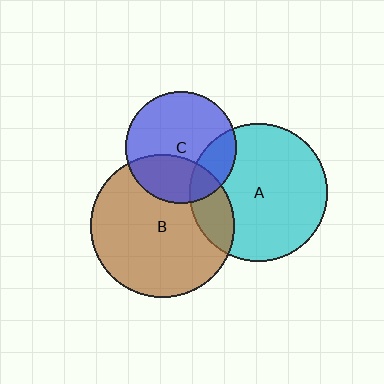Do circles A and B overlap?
Yes.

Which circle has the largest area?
Circle B (brown).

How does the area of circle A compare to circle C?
Approximately 1.5 times.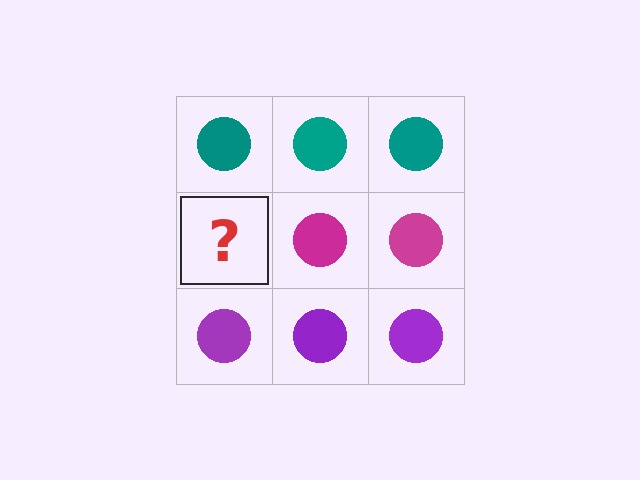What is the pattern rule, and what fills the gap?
The rule is that each row has a consistent color. The gap should be filled with a magenta circle.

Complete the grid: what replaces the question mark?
The question mark should be replaced with a magenta circle.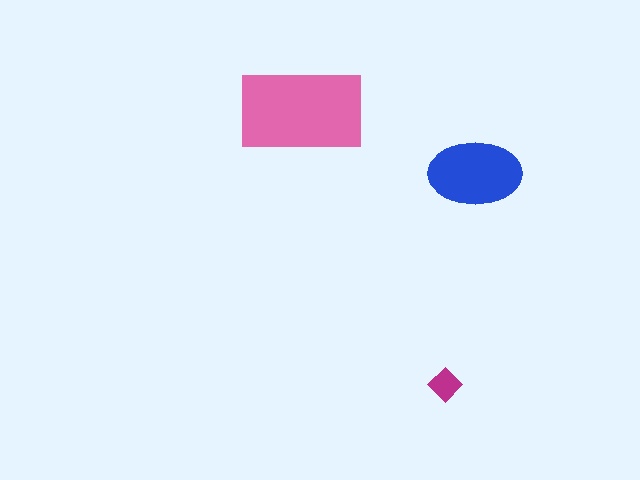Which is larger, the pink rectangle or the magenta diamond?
The pink rectangle.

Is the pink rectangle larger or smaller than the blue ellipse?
Larger.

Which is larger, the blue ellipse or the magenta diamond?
The blue ellipse.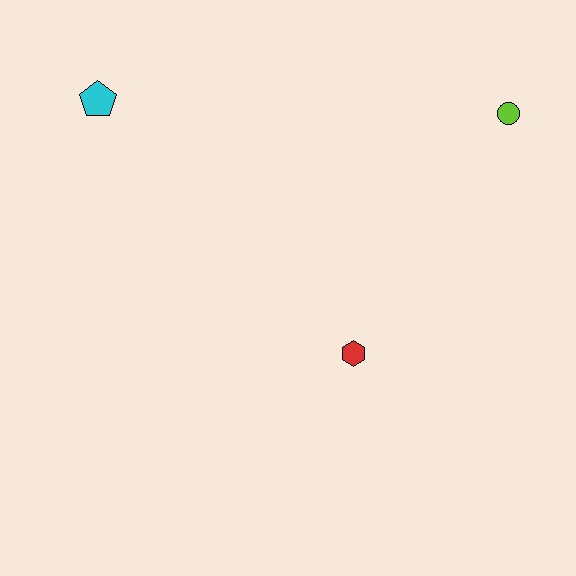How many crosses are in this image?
There are no crosses.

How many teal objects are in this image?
There are no teal objects.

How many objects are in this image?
There are 3 objects.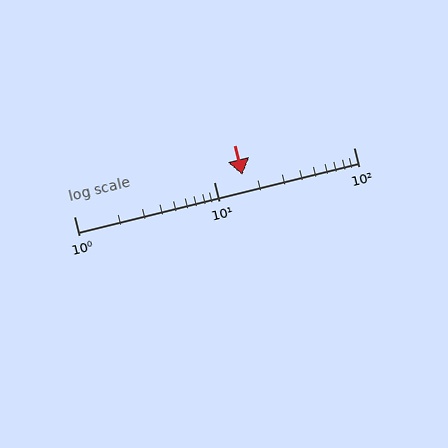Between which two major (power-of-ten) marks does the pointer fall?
The pointer is between 10 and 100.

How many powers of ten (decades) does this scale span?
The scale spans 2 decades, from 1 to 100.